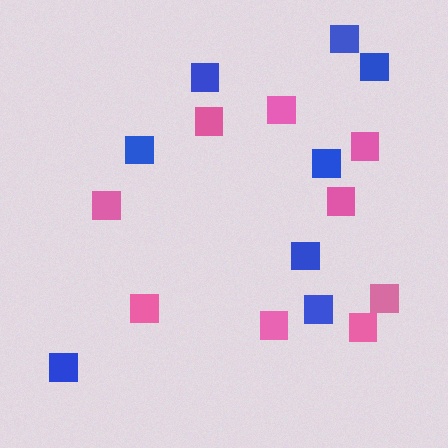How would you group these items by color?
There are 2 groups: one group of blue squares (8) and one group of pink squares (9).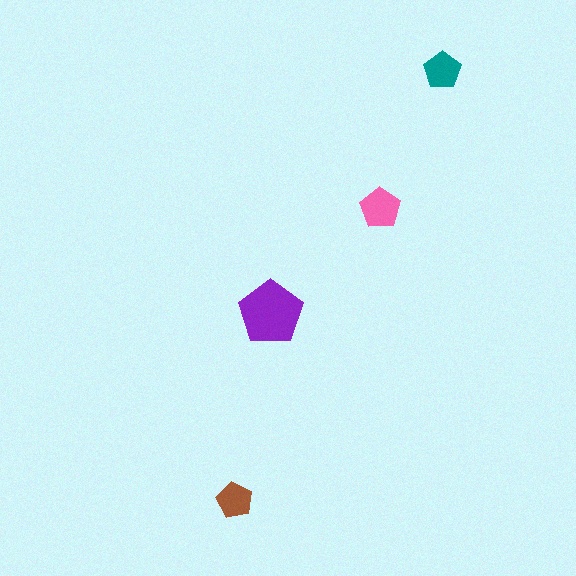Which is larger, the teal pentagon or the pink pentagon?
The pink one.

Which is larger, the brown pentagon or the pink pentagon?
The pink one.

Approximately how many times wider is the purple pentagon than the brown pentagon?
About 2 times wider.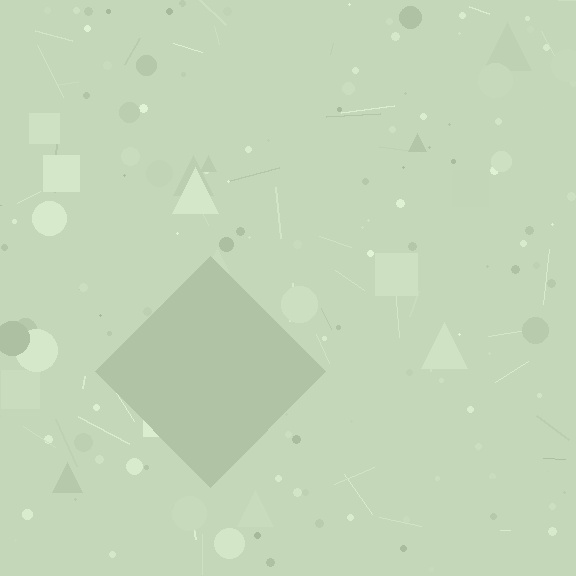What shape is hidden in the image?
A diamond is hidden in the image.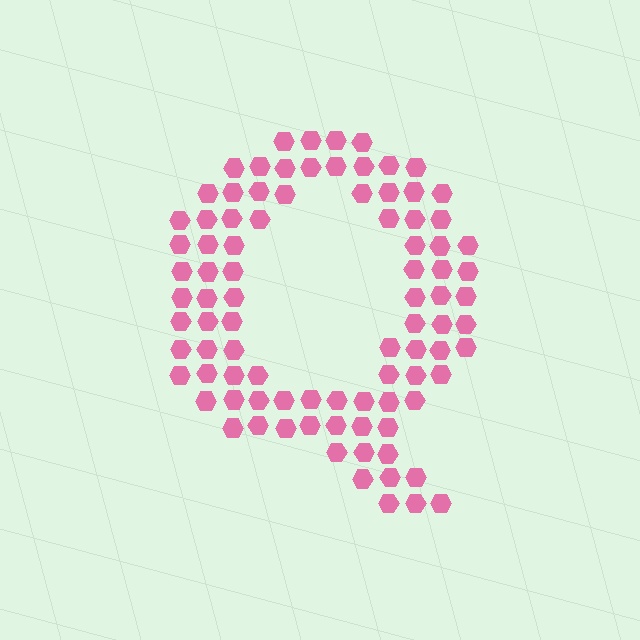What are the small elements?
The small elements are hexagons.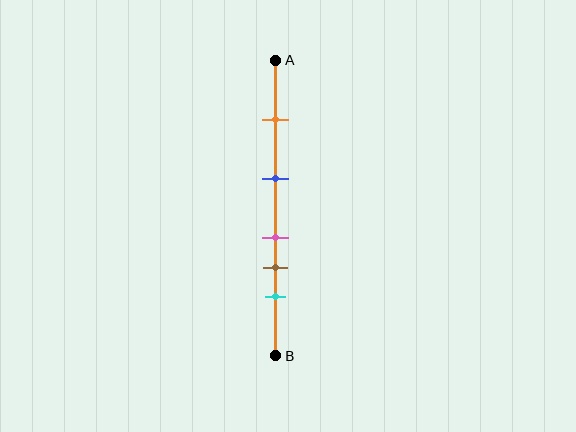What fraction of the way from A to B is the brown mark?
The brown mark is approximately 70% (0.7) of the way from A to B.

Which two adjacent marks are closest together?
The pink and brown marks are the closest adjacent pair.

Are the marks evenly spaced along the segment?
No, the marks are not evenly spaced.